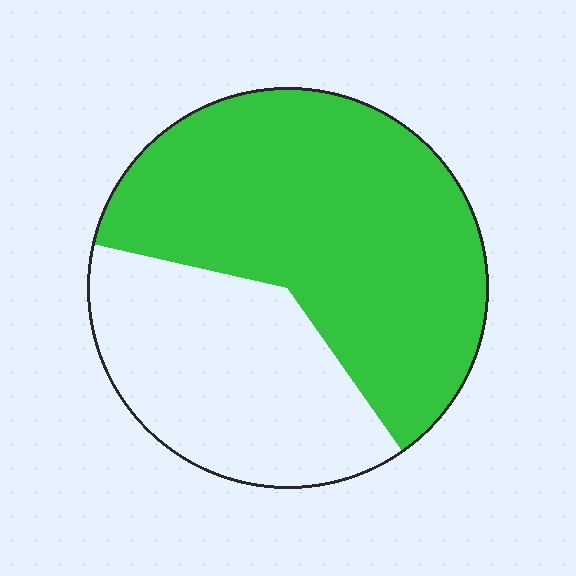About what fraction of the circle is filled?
About five eighths (5/8).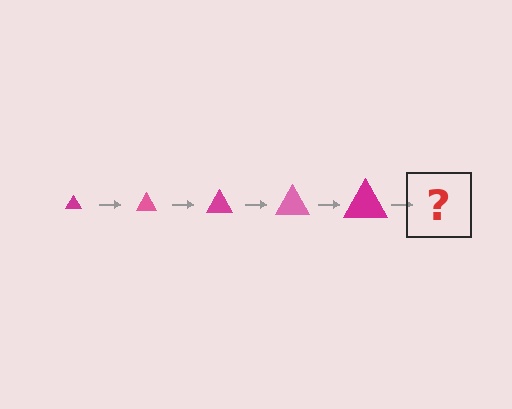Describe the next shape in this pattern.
It should be a pink triangle, larger than the previous one.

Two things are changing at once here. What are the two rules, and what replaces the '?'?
The two rules are that the triangle grows larger each step and the color cycles through magenta and pink. The '?' should be a pink triangle, larger than the previous one.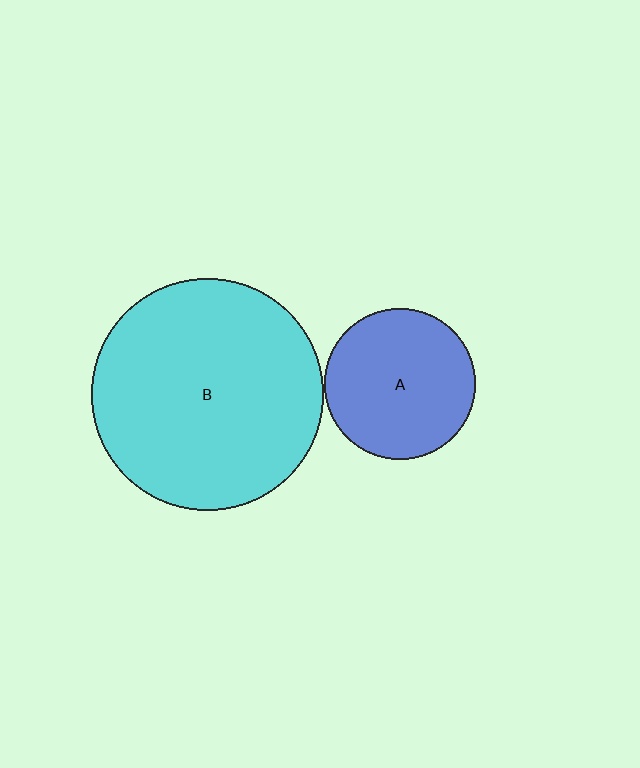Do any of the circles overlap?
No, none of the circles overlap.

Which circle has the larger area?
Circle B (cyan).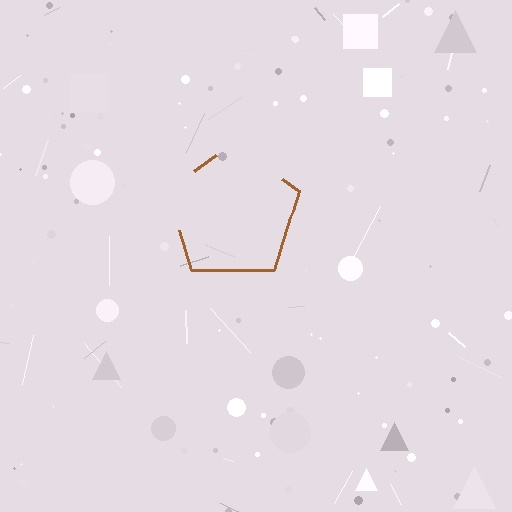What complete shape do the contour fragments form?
The contour fragments form a pentagon.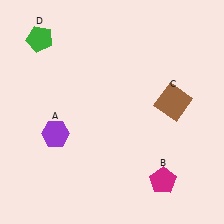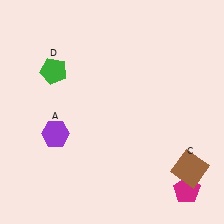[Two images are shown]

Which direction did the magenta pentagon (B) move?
The magenta pentagon (B) moved right.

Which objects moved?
The objects that moved are: the magenta pentagon (B), the brown square (C), the green pentagon (D).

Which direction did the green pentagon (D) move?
The green pentagon (D) moved down.